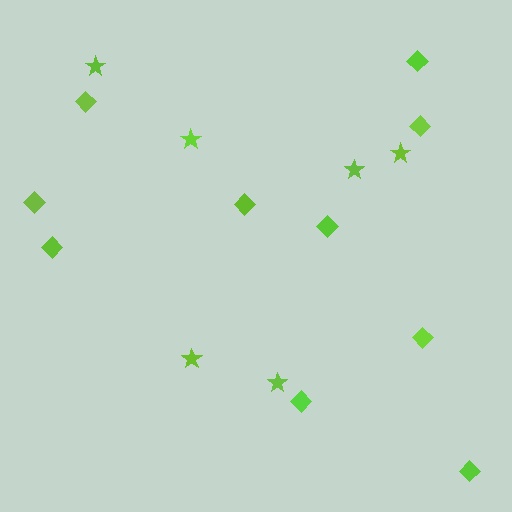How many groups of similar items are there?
There are 2 groups: one group of diamonds (10) and one group of stars (6).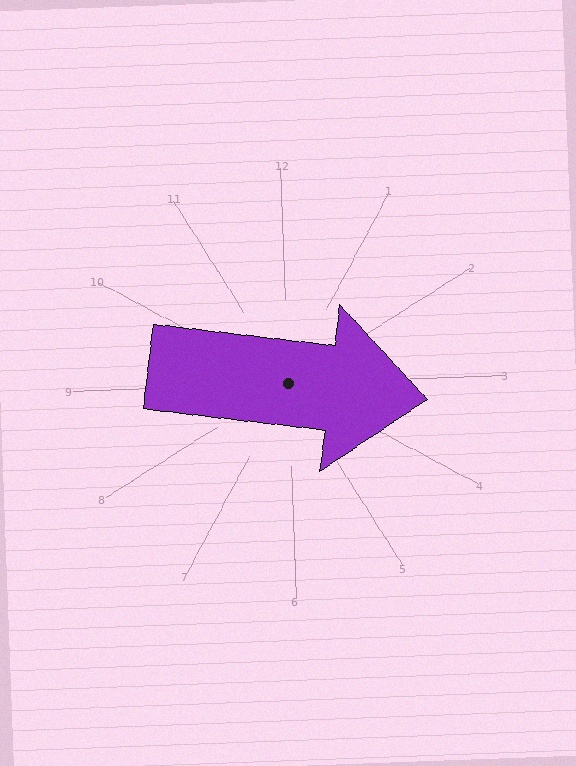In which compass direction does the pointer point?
East.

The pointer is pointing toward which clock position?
Roughly 3 o'clock.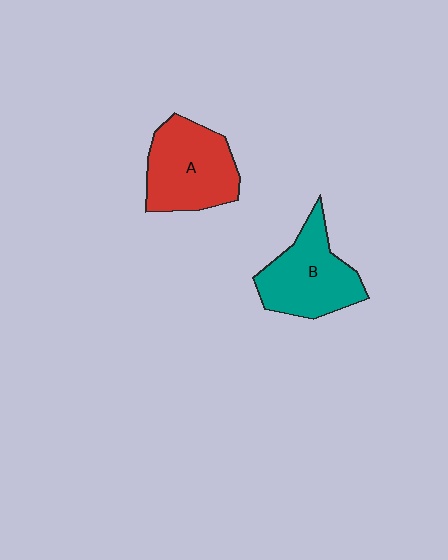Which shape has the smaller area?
Shape B (teal).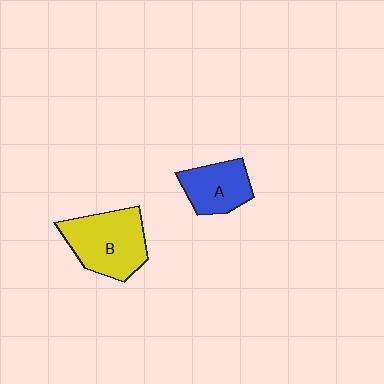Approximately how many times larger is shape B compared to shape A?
Approximately 1.5 times.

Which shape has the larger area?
Shape B (yellow).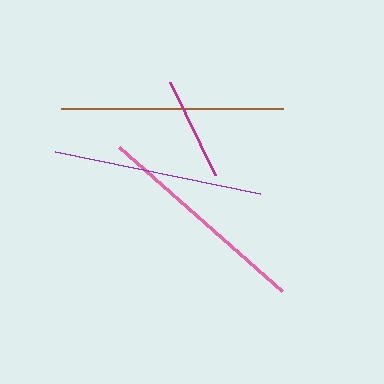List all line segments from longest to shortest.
From longest to shortest: brown, pink, purple, magenta.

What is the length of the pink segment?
The pink segment is approximately 217 pixels long.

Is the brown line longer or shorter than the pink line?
The brown line is longer than the pink line.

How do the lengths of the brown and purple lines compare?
The brown and purple lines are approximately the same length.